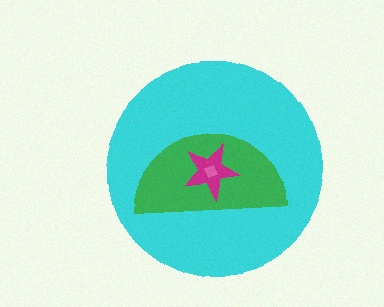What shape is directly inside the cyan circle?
The green semicircle.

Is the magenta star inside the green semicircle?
Yes.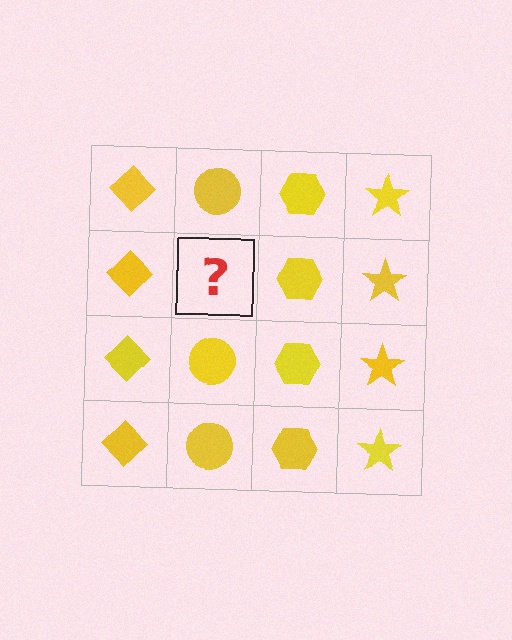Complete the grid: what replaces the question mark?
The question mark should be replaced with a yellow circle.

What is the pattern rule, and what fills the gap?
The rule is that each column has a consistent shape. The gap should be filled with a yellow circle.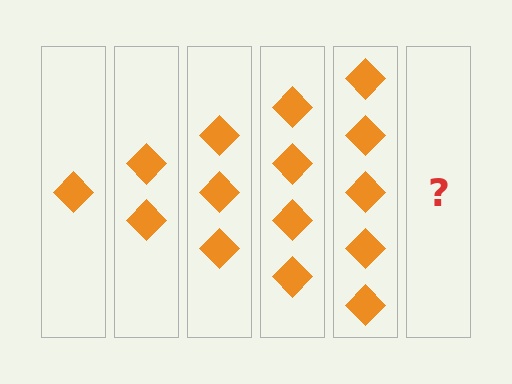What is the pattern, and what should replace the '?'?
The pattern is that each step adds one more diamond. The '?' should be 6 diamonds.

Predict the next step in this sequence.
The next step is 6 diamonds.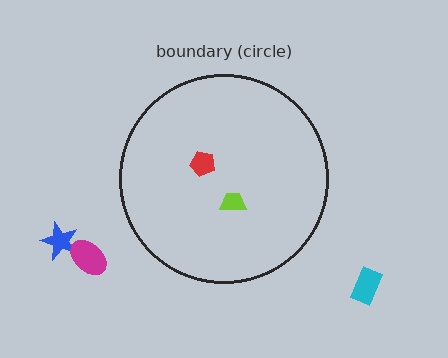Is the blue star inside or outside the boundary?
Outside.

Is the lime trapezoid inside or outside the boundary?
Inside.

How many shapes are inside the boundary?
2 inside, 3 outside.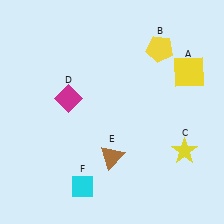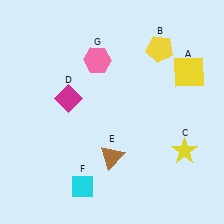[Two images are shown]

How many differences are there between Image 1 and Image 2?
There is 1 difference between the two images.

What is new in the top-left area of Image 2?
A pink hexagon (G) was added in the top-left area of Image 2.